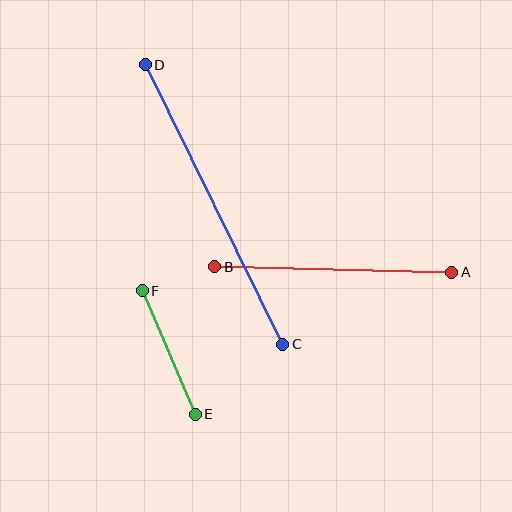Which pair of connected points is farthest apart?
Points C and D are farthest apart.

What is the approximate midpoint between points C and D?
The midpoint is at approximately (214, 204) pixels.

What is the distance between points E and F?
The distance is approximately 134 pixels.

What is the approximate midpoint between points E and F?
The midpoint is at approximately (169, 353) pixels.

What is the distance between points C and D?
The distance is approximately 311 pixels.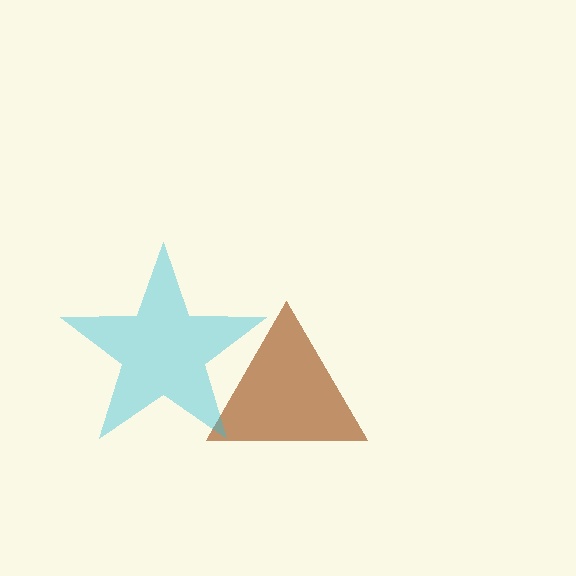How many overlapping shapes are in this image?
There are 2 overlapping shapes in the image.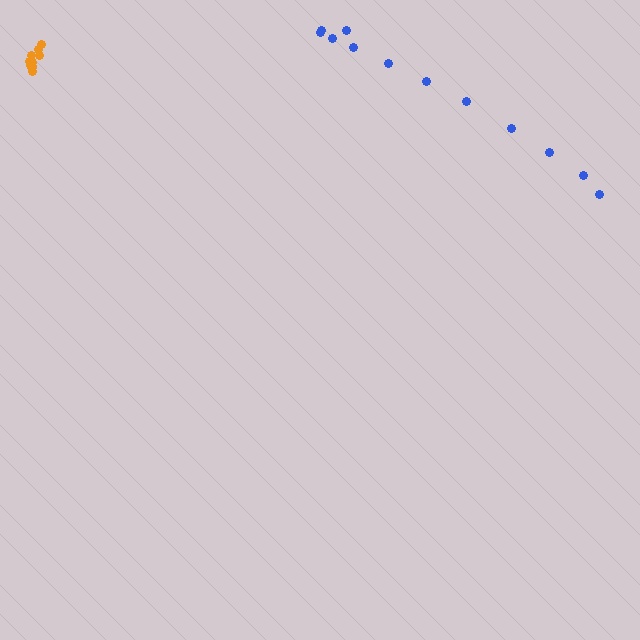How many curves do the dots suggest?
There are 2 distinct paths.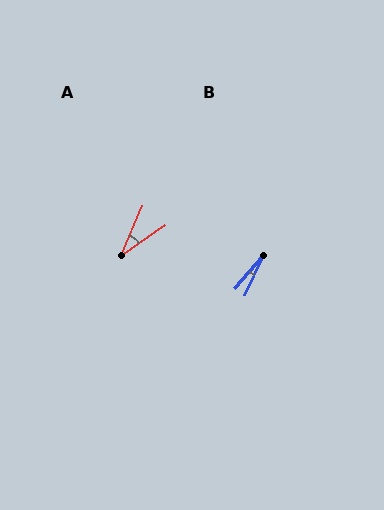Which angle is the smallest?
B, at approximately 16 degrees.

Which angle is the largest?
A, at approximately 32 degrees.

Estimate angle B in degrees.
Approximately 16 degrees.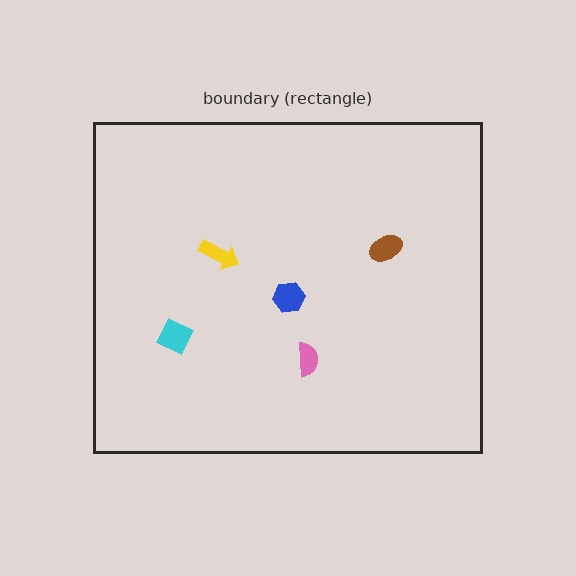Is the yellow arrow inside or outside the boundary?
Inside.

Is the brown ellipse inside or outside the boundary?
Inside.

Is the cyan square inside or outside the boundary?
Inside.